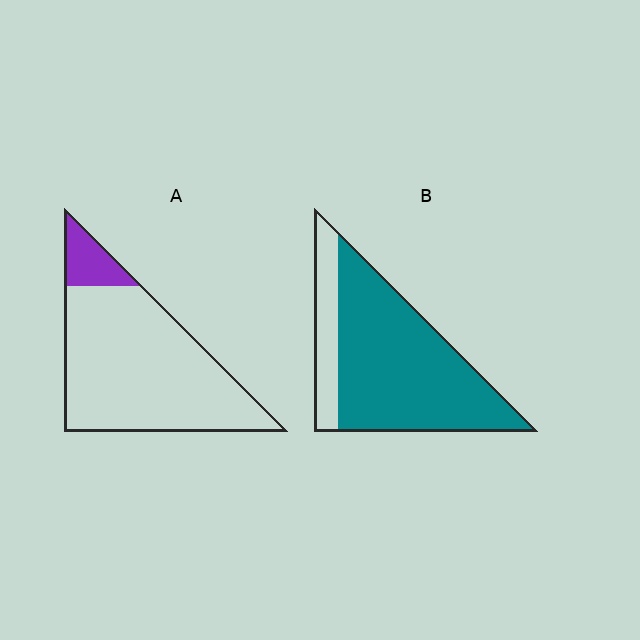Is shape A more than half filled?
No.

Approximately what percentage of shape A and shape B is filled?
A is approximately 10% and B is approximately 80%.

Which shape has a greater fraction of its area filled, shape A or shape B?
Shape B.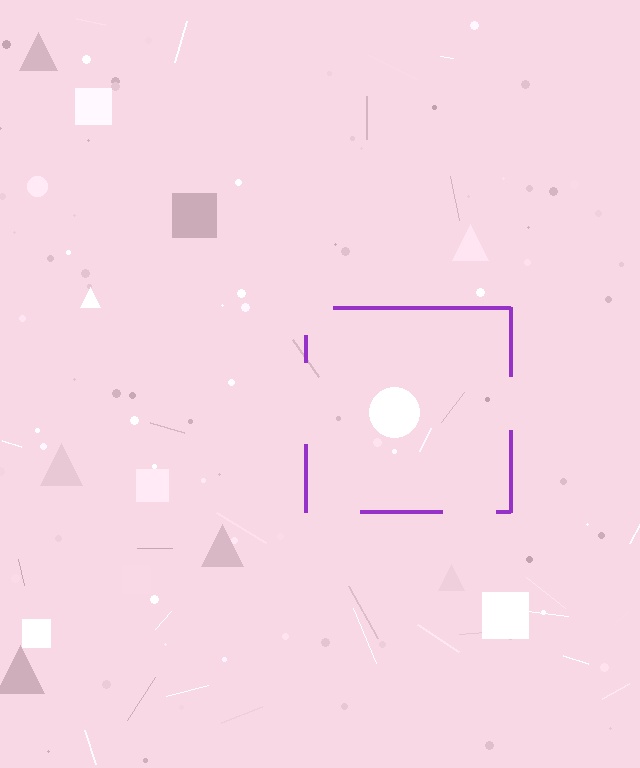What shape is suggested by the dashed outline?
The dashed outline suggests a square.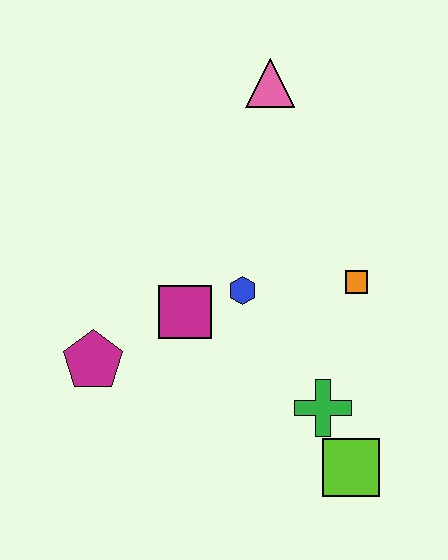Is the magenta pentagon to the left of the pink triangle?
Yes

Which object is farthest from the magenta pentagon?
The pink triangle is farthest from the magenta pentagon.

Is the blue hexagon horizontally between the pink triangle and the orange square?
No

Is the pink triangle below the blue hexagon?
No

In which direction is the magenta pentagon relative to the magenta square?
The magenta pentagon is to the left of the magenta square.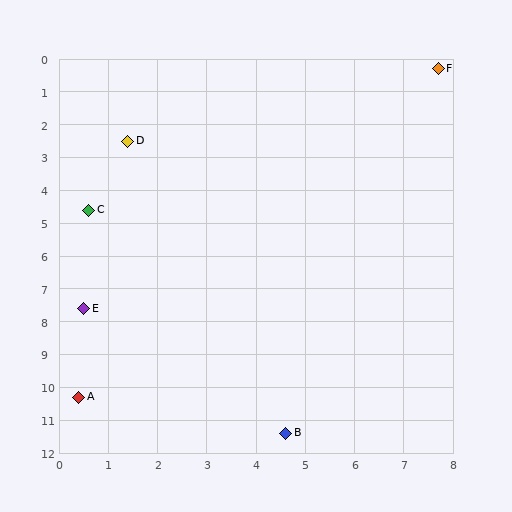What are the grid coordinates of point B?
Point B is at approximately (4.6, 11.4).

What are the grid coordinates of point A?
Point A is at approximately (0.4, 10.3).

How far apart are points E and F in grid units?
Points E and F are about 10.3 grid units apart.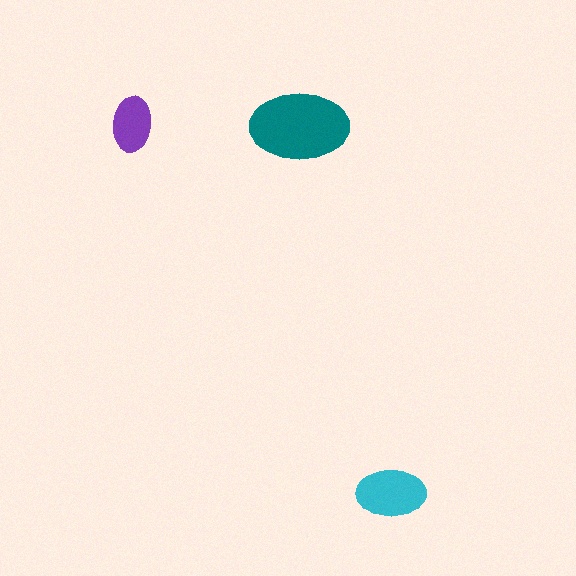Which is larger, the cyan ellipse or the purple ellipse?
The cyan one.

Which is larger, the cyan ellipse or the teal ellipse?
The teal one.